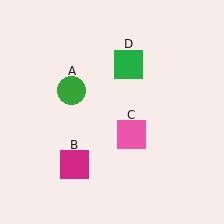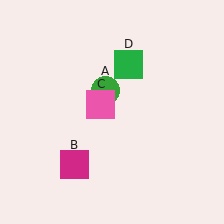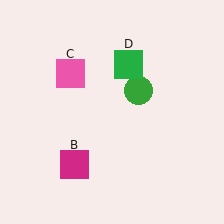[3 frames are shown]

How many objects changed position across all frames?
2 objects changed position: green circle (object A), pink square (object C).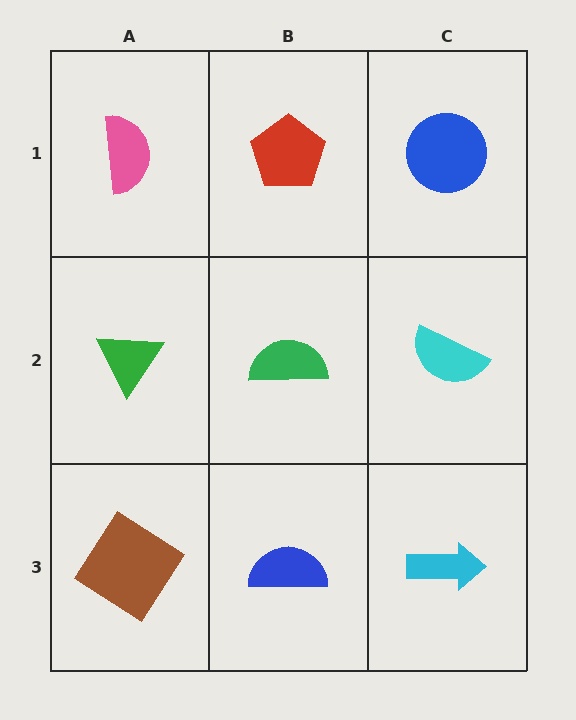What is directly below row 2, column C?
A cyan arrow.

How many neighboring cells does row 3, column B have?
3.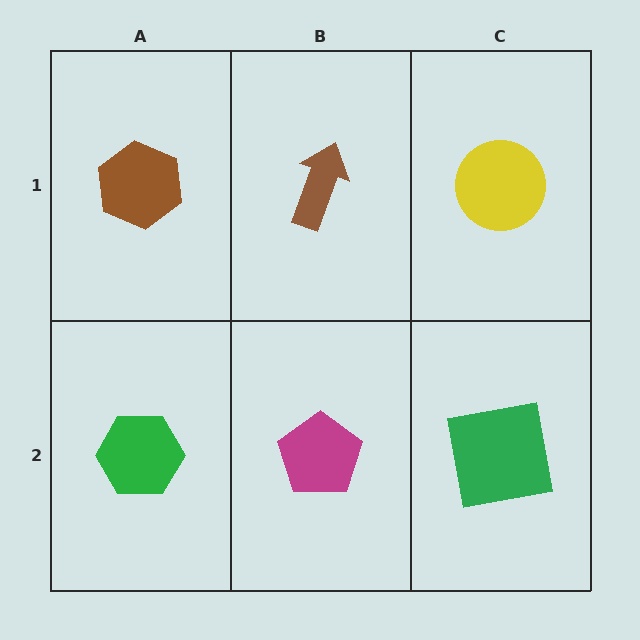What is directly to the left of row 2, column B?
A green hexagon.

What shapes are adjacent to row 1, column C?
A green square (row 2, column C), a brown arrow (row 1, column B).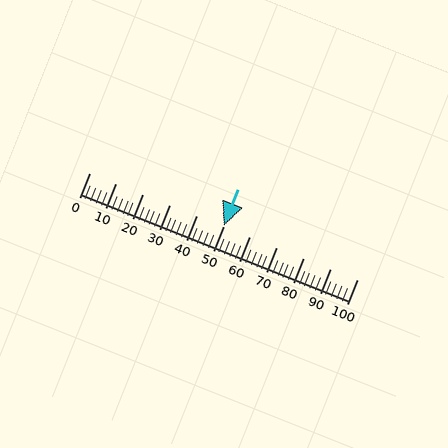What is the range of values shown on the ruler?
The ruler shows values from 0 to 100.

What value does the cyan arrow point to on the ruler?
The cyan arrow points to approximately 50.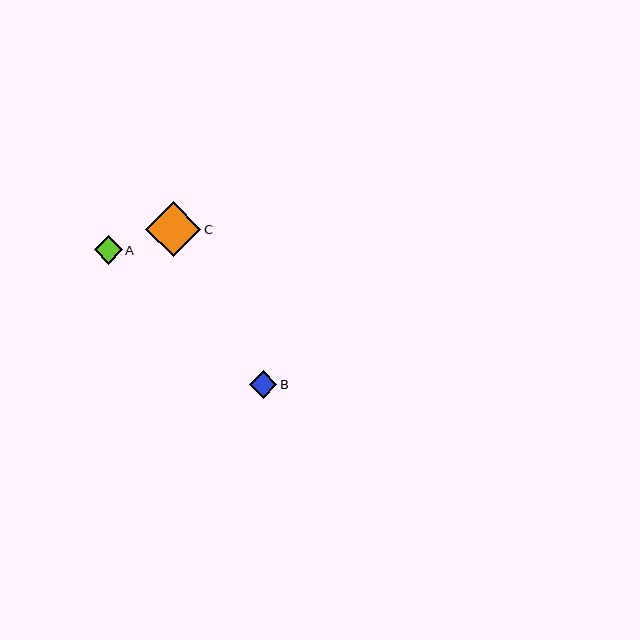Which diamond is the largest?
Diamond C is the largest with a size of approximately 55 pixels.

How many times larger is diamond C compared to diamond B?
Diamond C is approximately 2.0 times the size of diamond B.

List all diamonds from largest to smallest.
From largest to smallest: C, A, B.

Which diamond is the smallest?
Diamond B is the smallest with a size of approximately 27 pixels.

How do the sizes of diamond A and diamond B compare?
Diamond A and diamond B are approximately the same size.